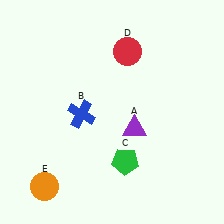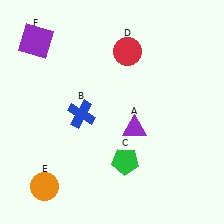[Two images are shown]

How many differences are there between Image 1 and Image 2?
There is 1 difference between the two images.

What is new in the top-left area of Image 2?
A purple square (F) was added in the top-left area of Image 2.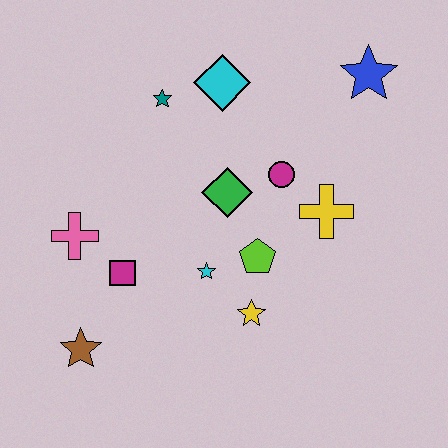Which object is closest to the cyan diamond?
The teal star is closest to the cyan diamond.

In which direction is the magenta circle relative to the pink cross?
The magenta circle is to the right of the pink cross.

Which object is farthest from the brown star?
The blue star is farthest from the brown star.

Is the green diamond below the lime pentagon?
No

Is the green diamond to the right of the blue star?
No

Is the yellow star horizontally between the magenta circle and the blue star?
No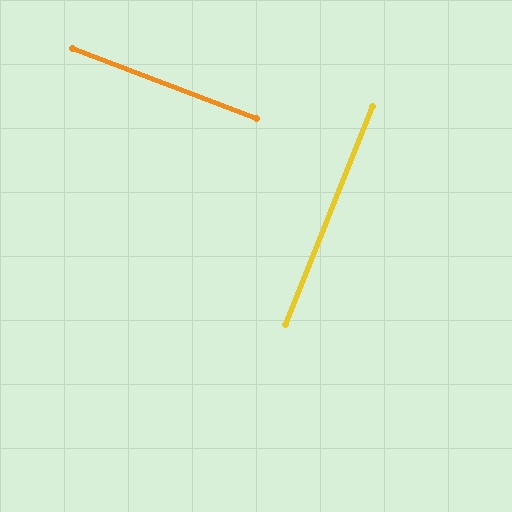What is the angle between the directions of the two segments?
Approximately 89 degrees.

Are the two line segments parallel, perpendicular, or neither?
Perpendicular — they meet at approximately 89°.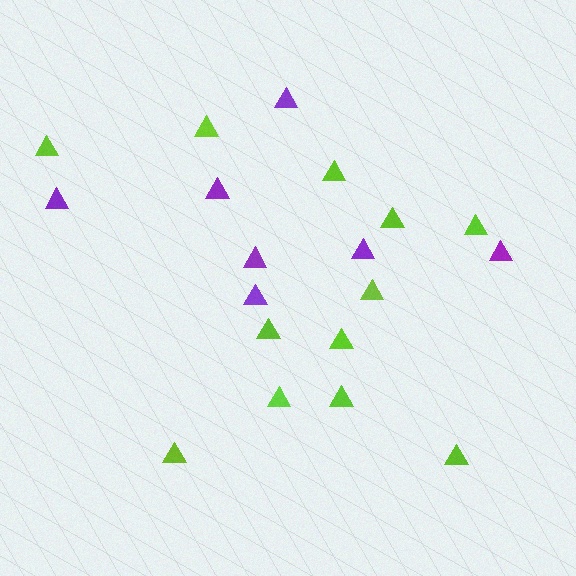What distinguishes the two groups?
There are 2 groups: one group of purple triangles (7) and one group of lime triangles (12).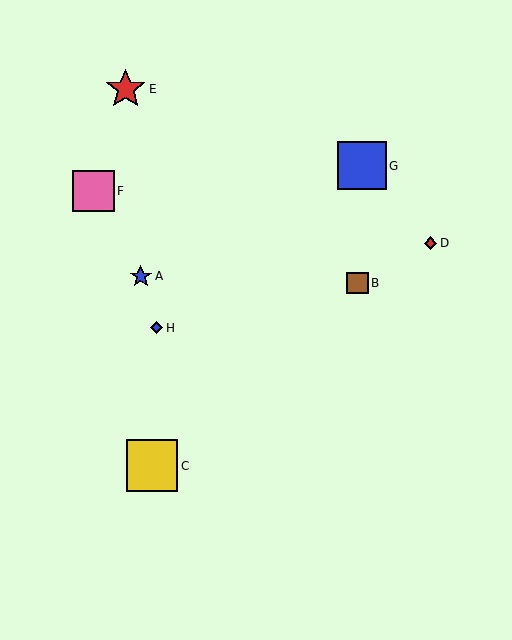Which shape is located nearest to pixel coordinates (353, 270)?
The brown square (labeled B) at (358, 283) is nearest to that location.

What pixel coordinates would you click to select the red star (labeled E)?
Click at (126, 89) to select the red star E.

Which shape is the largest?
The yellow square (labeled C) is the largest.